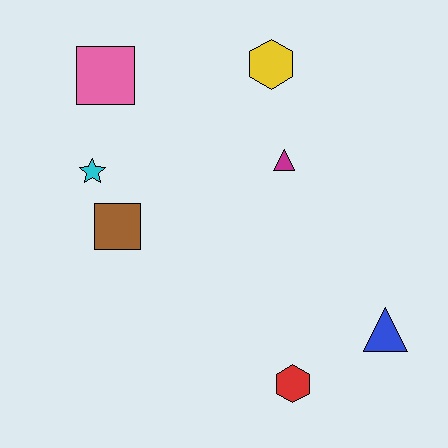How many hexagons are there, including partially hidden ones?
There are 2 hexagons.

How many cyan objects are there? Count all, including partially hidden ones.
There is 1 cyan object.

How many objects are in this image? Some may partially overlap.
There are 7 objects.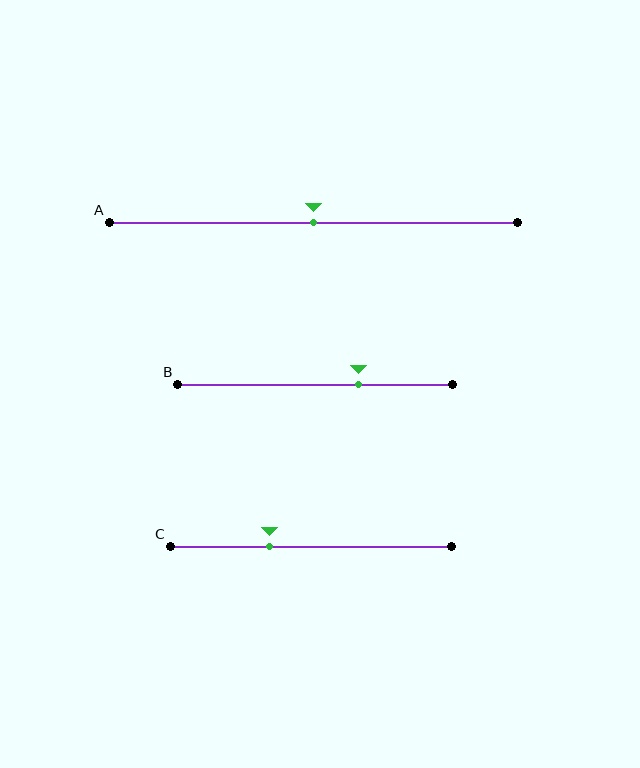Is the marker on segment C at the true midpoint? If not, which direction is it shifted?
No, the marker on segment C is shifted to the left by about 15% of the segment length.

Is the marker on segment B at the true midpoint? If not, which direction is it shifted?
No, the marker on segment B is shifted to the right by about 16% of the segment length.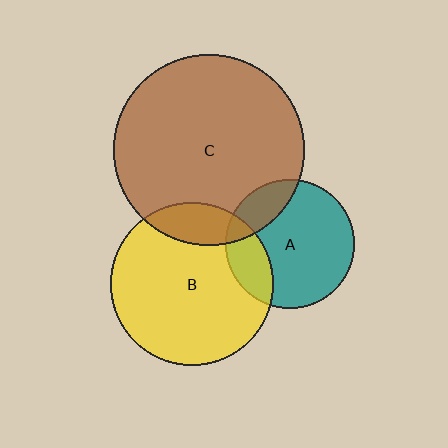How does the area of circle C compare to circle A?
Approximately 2.2 times.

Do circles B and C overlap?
Yes.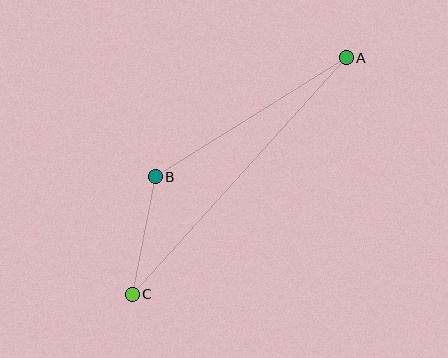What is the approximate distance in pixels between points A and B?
The distance between A and B is approximately 225 pixels.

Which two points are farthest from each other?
Points A and C are farthest from each other.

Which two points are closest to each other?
Points B and C are closest to each other.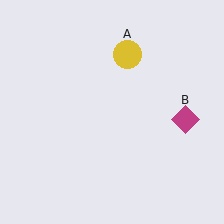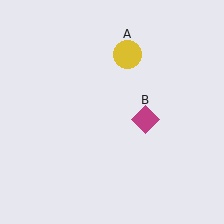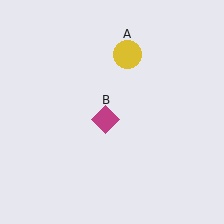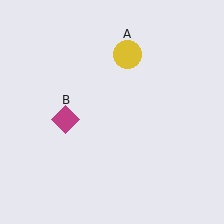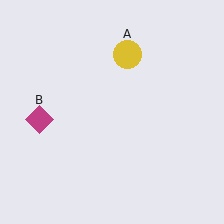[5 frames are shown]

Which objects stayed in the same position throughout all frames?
Yellow circle (object A) remained stationary.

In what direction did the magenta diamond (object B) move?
The magenta diamond (object B) moved left.